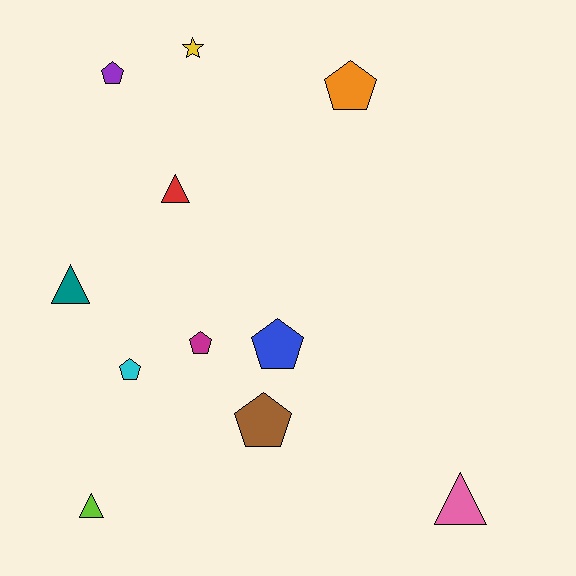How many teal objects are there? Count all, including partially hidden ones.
There is 1 teal object.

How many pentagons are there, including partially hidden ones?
There are 6 pentagons.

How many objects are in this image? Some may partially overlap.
There are 11 objects.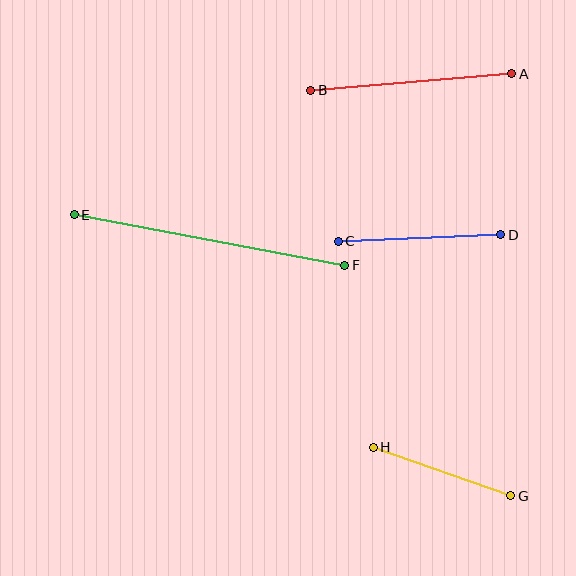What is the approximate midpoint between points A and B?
The midpoint is at approximately (411, 82) pixels.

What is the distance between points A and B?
The distance is approximately 201 pixels.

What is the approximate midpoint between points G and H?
The midpoint is at approximately (442, 471) pixels.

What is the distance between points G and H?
The distance is approximately 146 pixels.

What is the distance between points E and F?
The distance is approximately 275 pixels.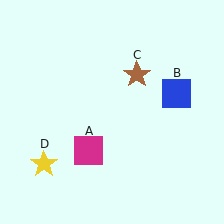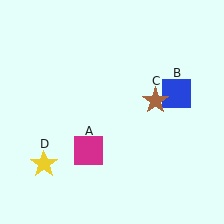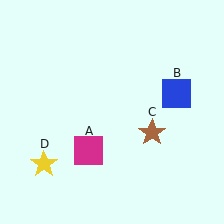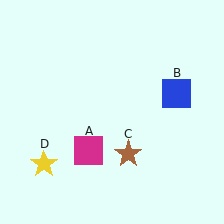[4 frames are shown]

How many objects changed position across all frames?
1 object changed position: brown star (object C).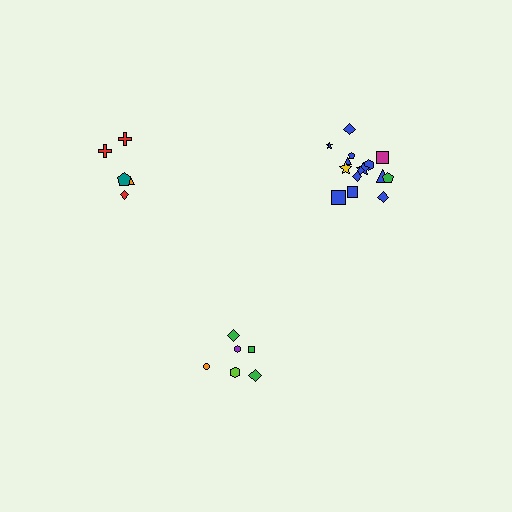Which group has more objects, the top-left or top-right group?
The top-right group.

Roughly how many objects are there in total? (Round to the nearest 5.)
Roughly 25 objects in total.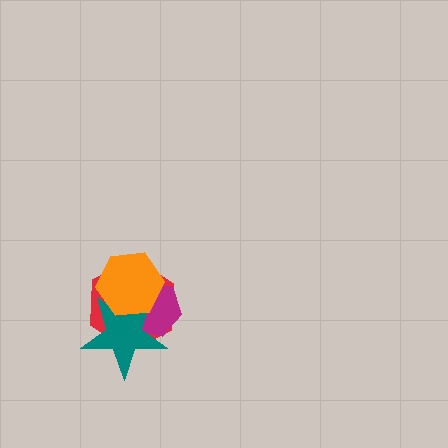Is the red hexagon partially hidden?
Yes, it is partially covered by another shape.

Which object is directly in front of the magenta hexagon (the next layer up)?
The teal star is directly in front of the magenta hexagon.